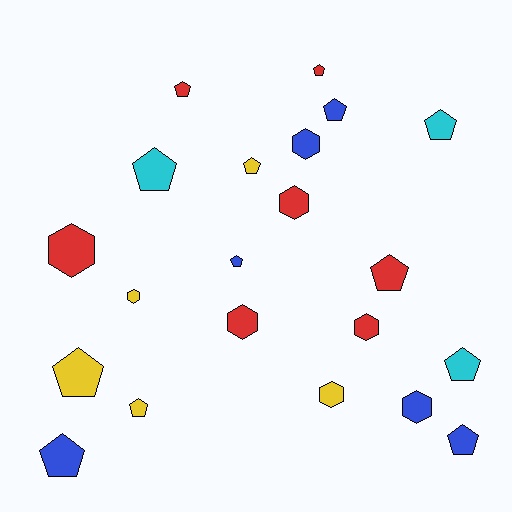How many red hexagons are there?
There are 4 red hexagons.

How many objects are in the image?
There are 21 objects.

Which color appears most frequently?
Red, with 7 objects.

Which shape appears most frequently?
Pentagon, with 13 objects.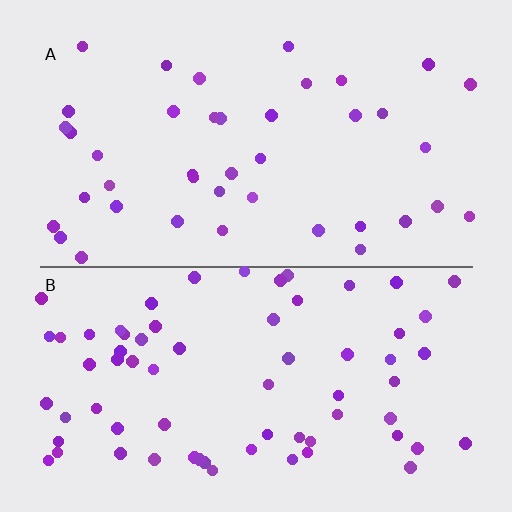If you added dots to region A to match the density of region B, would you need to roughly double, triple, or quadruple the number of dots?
Approximately double.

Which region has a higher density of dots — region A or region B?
B (the bottom).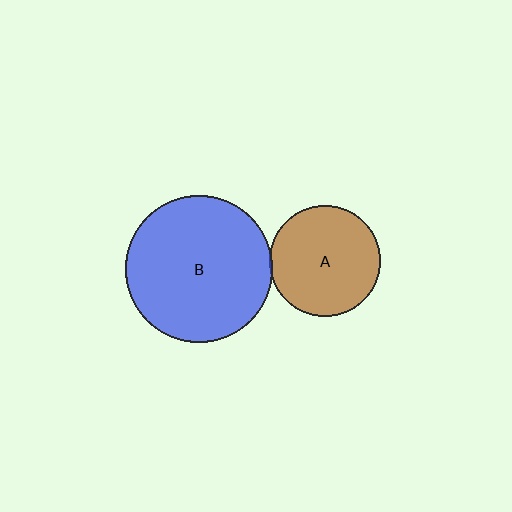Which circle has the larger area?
Circle B (blue).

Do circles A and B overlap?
Yes.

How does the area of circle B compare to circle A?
Approximately 1.7 times.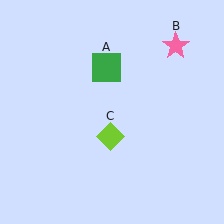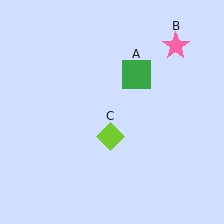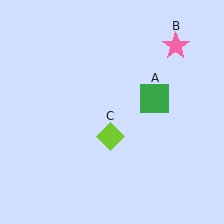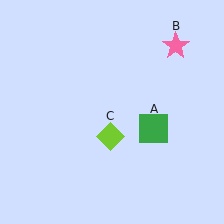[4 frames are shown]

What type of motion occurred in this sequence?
The green square (object A) rotated clockwise around the center of the scene.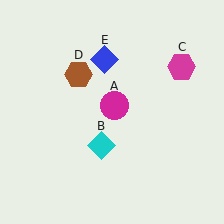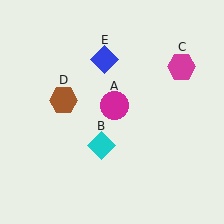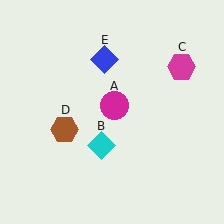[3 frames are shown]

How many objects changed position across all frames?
1 object changed position: brown hexagon (object D).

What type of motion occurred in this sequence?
The brown hexagon (object D) rotated counterclockwise around the center of the scene.